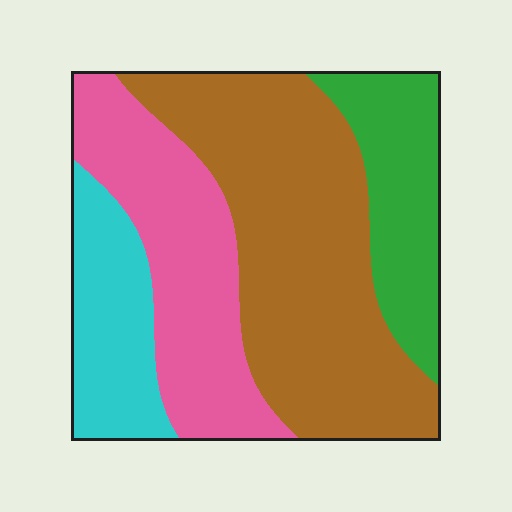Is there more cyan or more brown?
Brown.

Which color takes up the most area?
Brown, at roughly 45%.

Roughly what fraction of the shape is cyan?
Cyan takes up less than a sixth of the shape.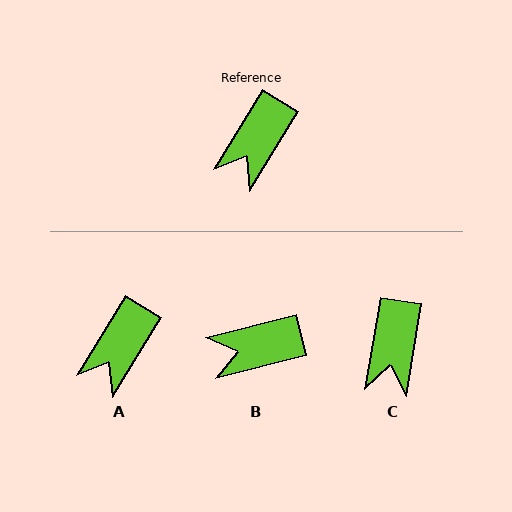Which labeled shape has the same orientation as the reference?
A.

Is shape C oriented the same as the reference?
No, it is off by about 22 degrees.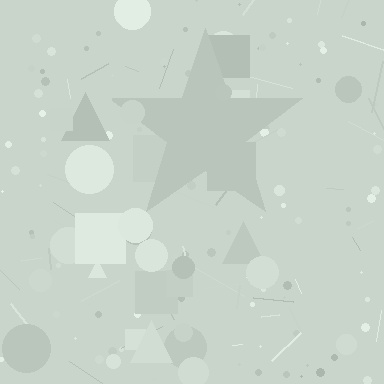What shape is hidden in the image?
A star is hidden in the image.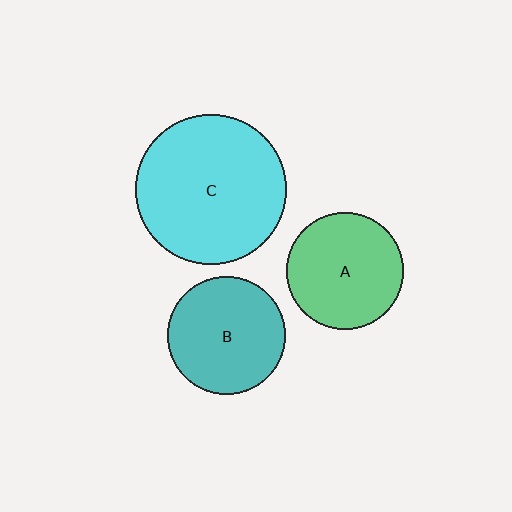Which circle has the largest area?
Circle C (cyan).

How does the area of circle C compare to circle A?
Approximately 1.6 times.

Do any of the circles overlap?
No, none of the circles overlap.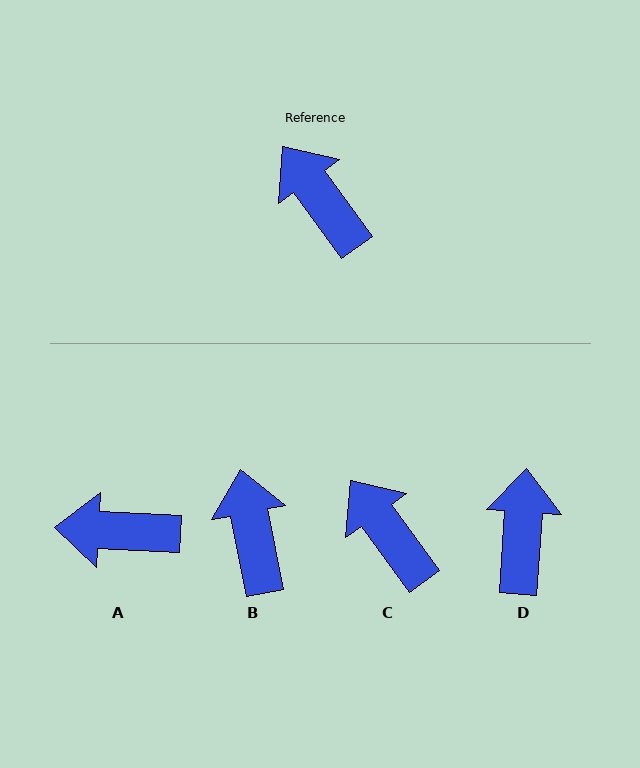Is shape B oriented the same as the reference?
No, it is off by about 25 degrees.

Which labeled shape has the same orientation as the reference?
C.